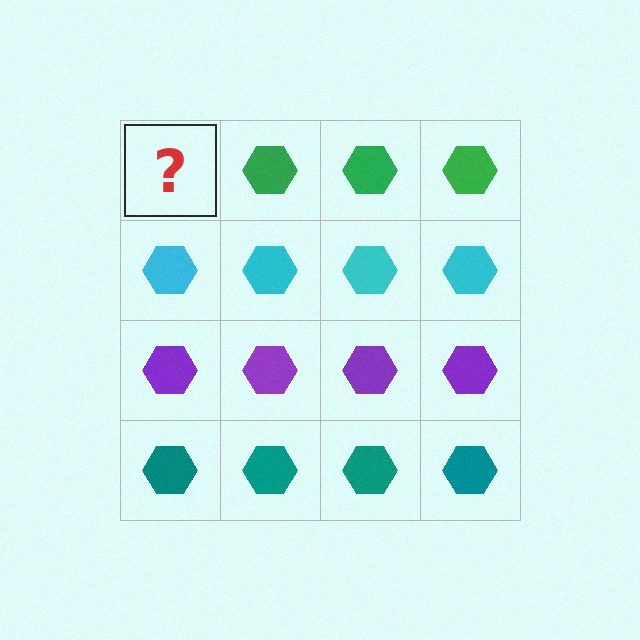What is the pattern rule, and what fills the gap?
The rule is that each row has a consistent color. The gap should be filled with a green hexagon.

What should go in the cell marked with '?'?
The missing cell should contain a green hexagon.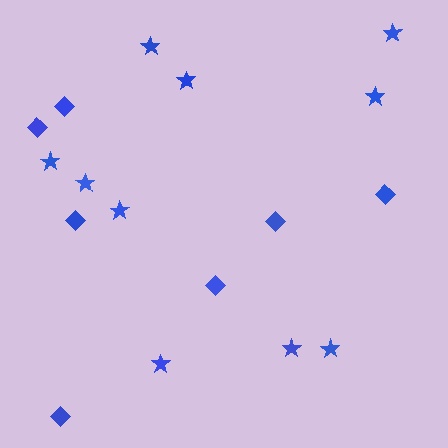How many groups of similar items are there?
There are 2 groups: one group of diamonds (7) and one group of stars (10).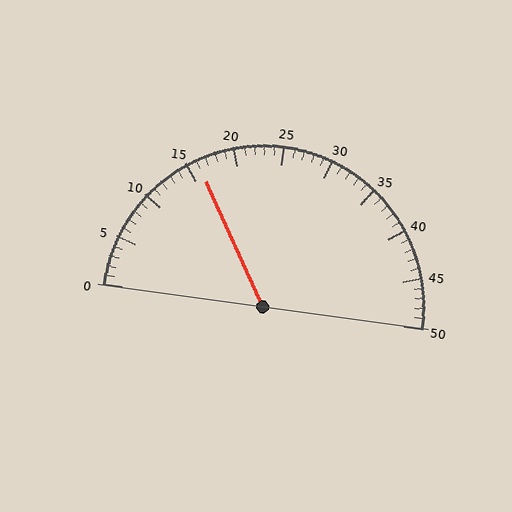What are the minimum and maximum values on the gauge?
The gauge ranges from 0 to 50.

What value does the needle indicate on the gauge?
The needle indicates approximately 16.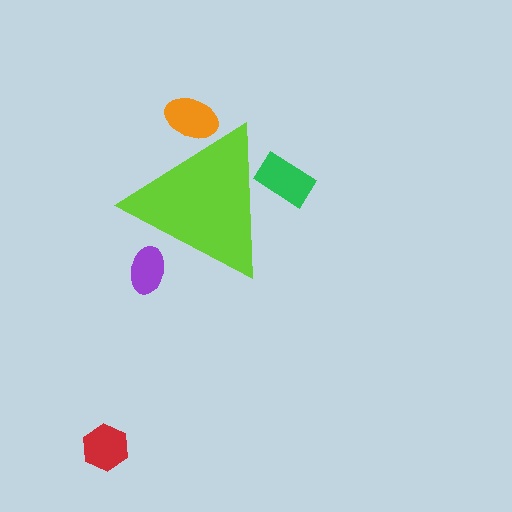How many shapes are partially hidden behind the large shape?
3 shapes are partially hidden.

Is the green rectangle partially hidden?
Yes, the green rectangle is partially hidden behind the lime triangle.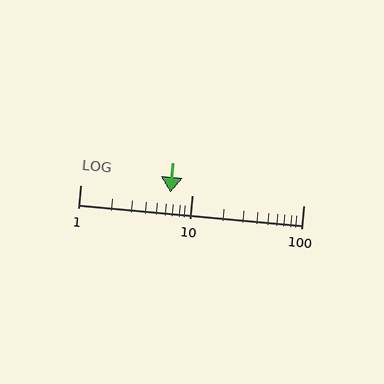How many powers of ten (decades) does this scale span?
The scale spans 2 decades, from 1 to 100.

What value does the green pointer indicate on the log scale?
The pointer indicates approximately 6.4.